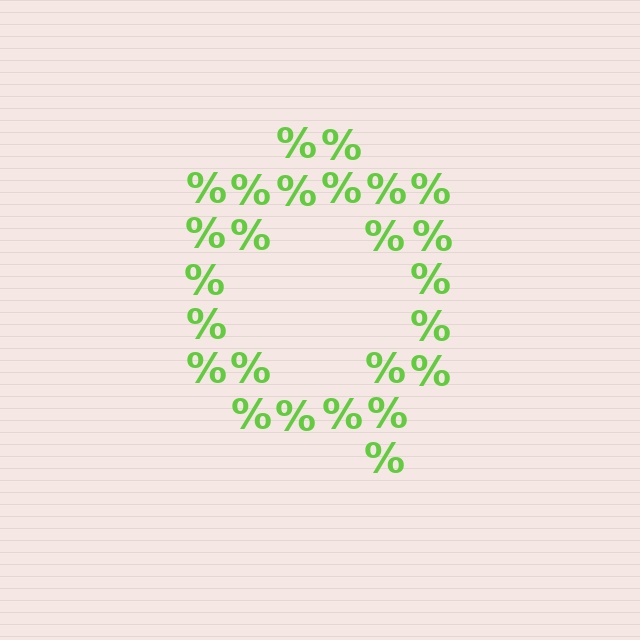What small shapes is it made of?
It is made of small percent signs.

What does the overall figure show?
The overall figure shows the letter Q.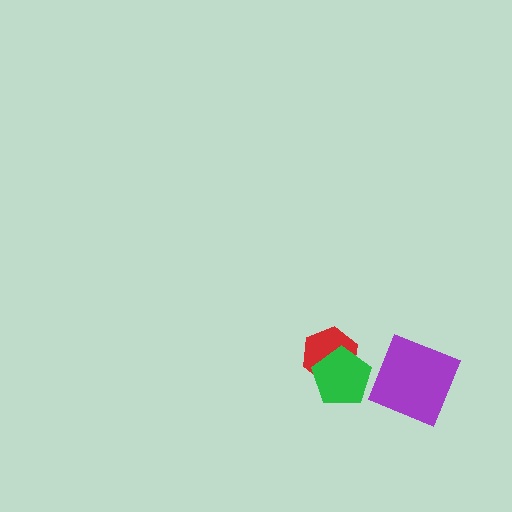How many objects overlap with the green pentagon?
1 object overlaps with the green pentagon.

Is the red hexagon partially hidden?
Yes, it is partially covered by another shape.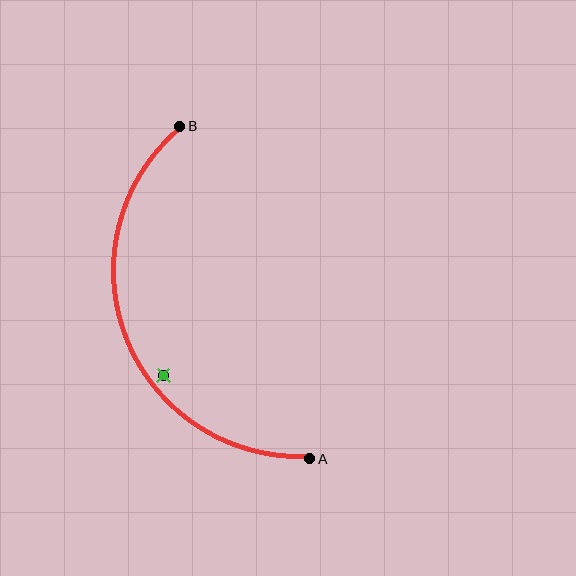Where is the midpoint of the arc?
The arc midpoint is the point on the curve farthest from the straight line joining A and B. It sits to the left of that line.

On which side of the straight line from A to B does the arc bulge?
The arc bulges to the left of the straight line connecting A and B.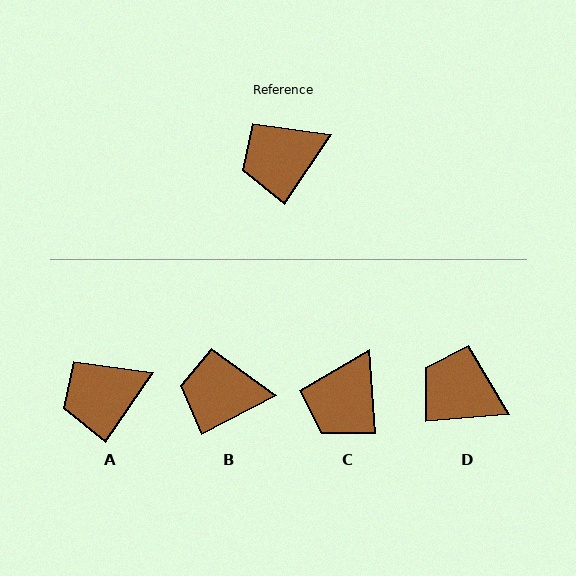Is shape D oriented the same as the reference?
No, it is off by about 51 degrees.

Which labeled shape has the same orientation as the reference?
A.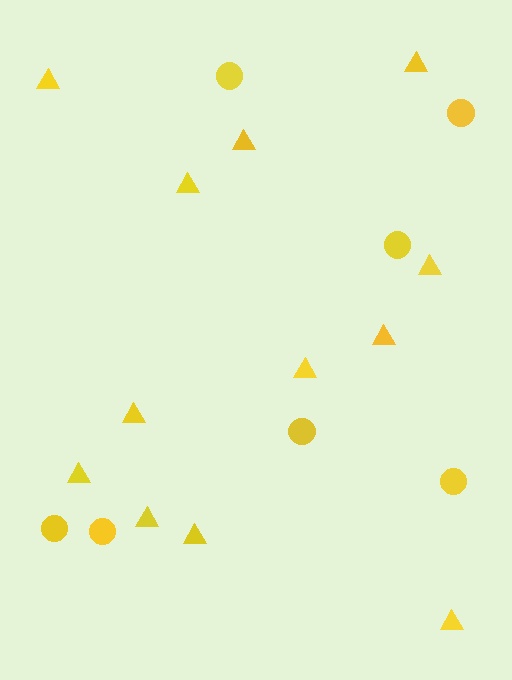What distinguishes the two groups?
There are 2 groups: one group of triangles (12) and one group of circles (7).